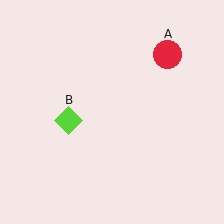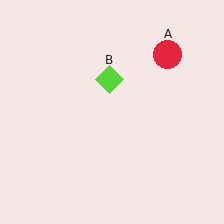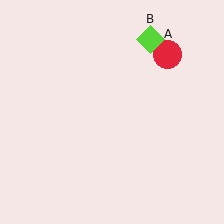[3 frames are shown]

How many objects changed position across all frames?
1 object changed position: lime diamond (object B).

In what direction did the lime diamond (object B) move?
The lime diamond (object B) moved up and to the right.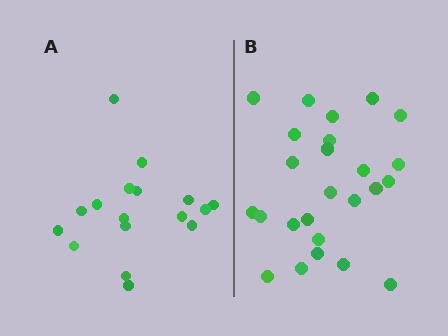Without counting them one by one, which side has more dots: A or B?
Region B (the right region) has more dots.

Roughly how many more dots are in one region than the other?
Region B has roughly 8 or so more dots than region A.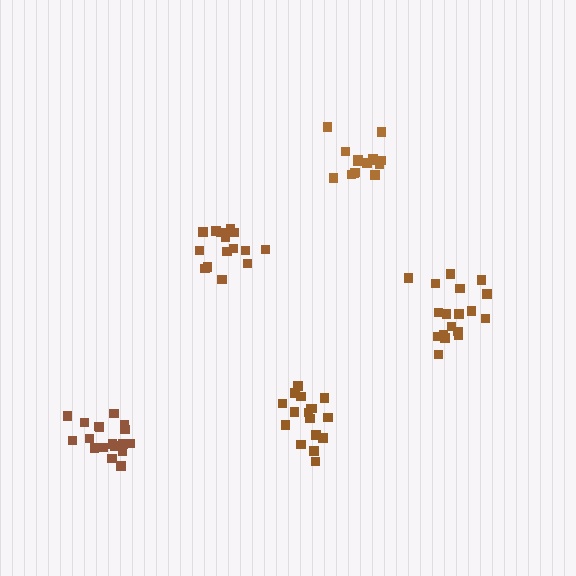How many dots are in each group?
Group 1: 18 dots, Group 2: 15 dots, Group 3: 18 dots, Group 4: 15 dots, Group 5: 17 dots (83 total).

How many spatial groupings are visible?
There are 5 spatial groupings.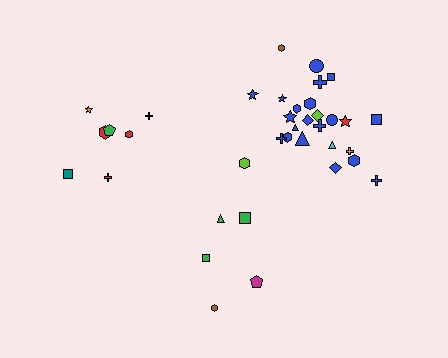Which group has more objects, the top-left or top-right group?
The top-right group.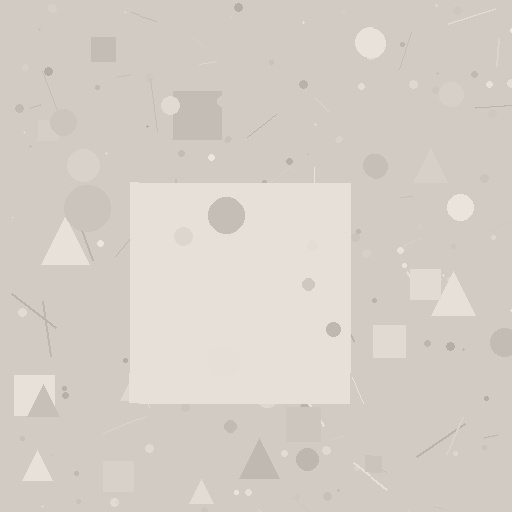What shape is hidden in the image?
A square is hidden in the image.